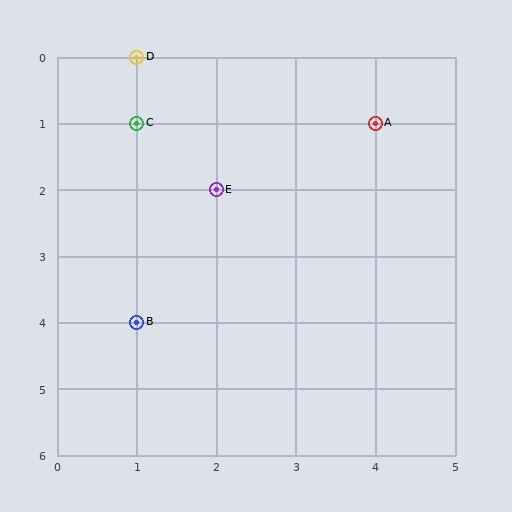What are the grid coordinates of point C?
Point C is at grid coordinates (1, 1).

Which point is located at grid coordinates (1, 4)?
Point B is at (1, 4).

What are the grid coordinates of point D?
Point D is at grid coordinates (1, 0).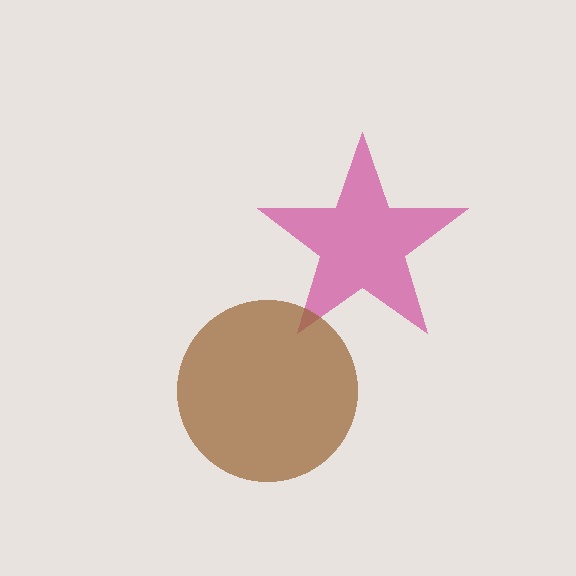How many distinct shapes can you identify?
There are 2 distinct shapes: a magenta star, a brown circle.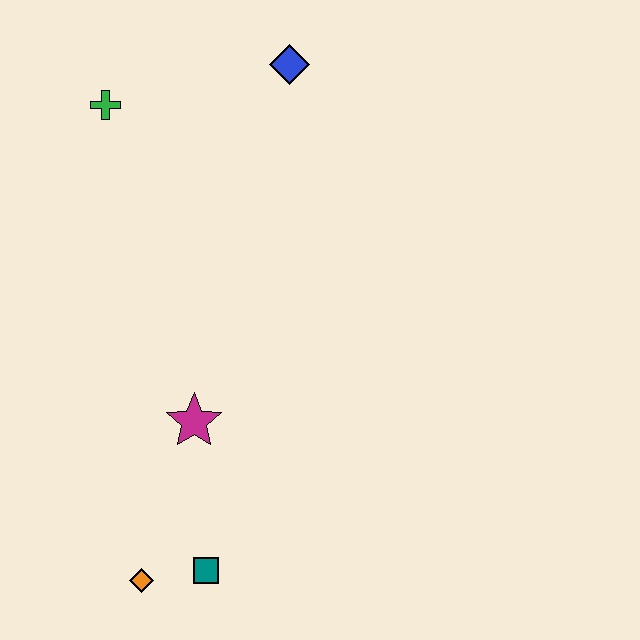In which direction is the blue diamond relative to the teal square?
The blue diamond is above the teal square.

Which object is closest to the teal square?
The orange diamond is closest to the teal square.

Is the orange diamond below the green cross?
Yes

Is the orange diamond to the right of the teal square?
No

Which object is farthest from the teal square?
The blue diamond is farthest from the teal square.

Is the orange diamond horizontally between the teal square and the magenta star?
No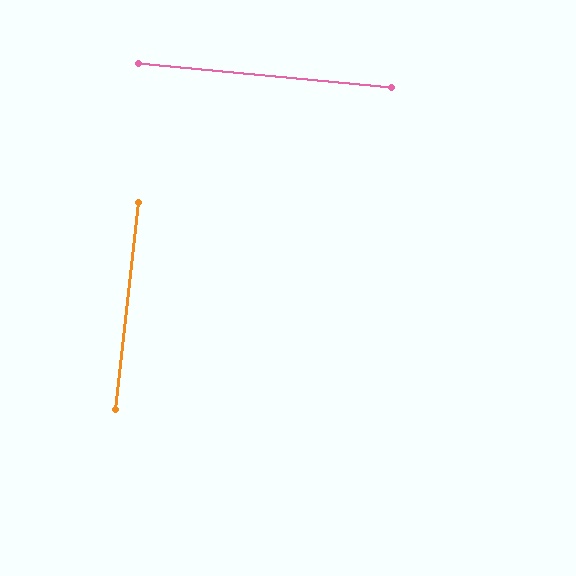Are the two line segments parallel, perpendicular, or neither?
Perpendicular — they meet at approximately 89°.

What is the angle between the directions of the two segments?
Approximately 89 degrees.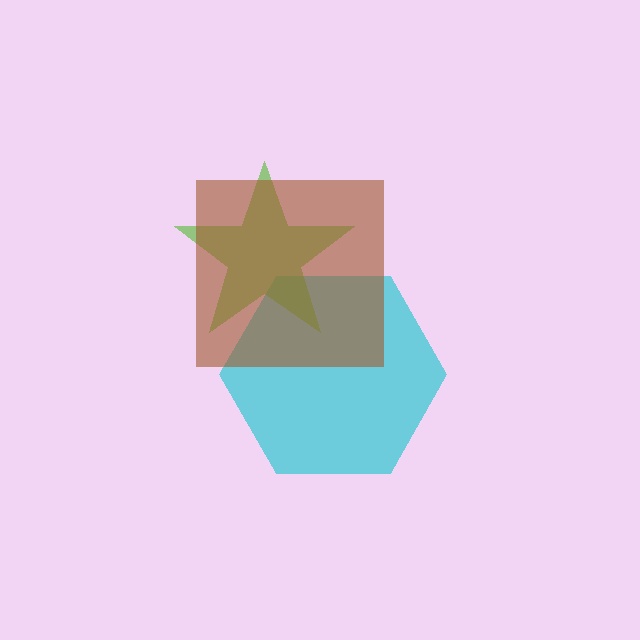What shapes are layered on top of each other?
The layered shapes are: a cyan hexagon, a lime star, a brown square.